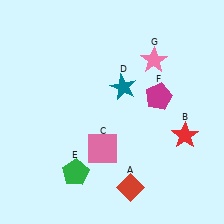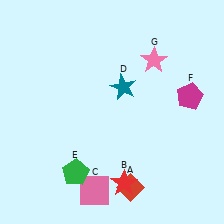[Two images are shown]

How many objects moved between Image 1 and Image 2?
3 objects moved between the two images.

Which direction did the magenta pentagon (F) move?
The magenta pentagon (F) moved right.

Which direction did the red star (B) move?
The red star (B) moved left.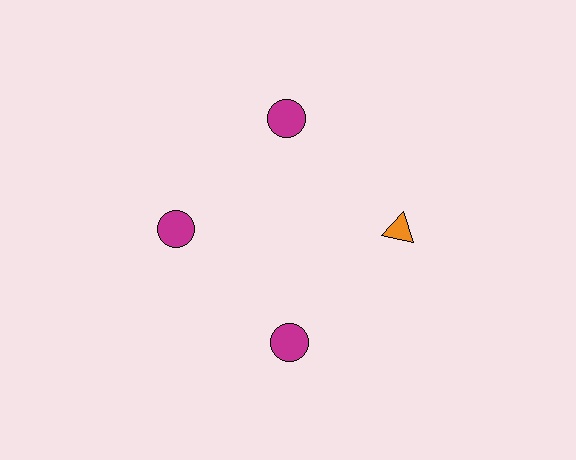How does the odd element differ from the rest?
It differs in both color (orange instead of magenta) and shape (triangle instead of circle).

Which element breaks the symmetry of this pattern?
The orange triangle at roughly the 3 o'clock position breaks the symmetry. All other shapes are magenta circles.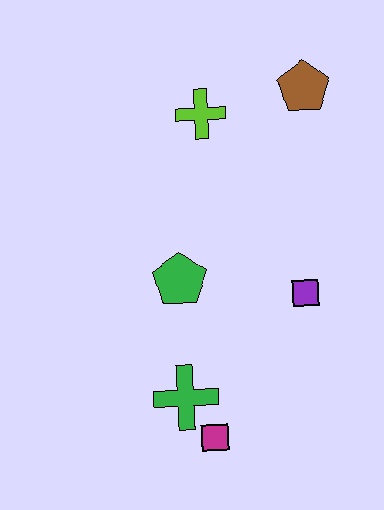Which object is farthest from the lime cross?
The magenta square is farthest from the lime cross.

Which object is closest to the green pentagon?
The green cross is closest to the green pentagon.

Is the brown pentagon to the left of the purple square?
No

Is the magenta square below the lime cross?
Yes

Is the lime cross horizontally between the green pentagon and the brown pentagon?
Yes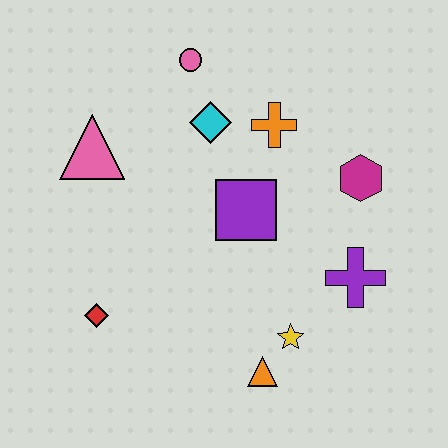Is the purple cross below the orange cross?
Yes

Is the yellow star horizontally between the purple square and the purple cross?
Yes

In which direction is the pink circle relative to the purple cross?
The pink circle is above the purple cross.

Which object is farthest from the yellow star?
The pink circle is farthest from the yellow star.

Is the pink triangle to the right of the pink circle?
No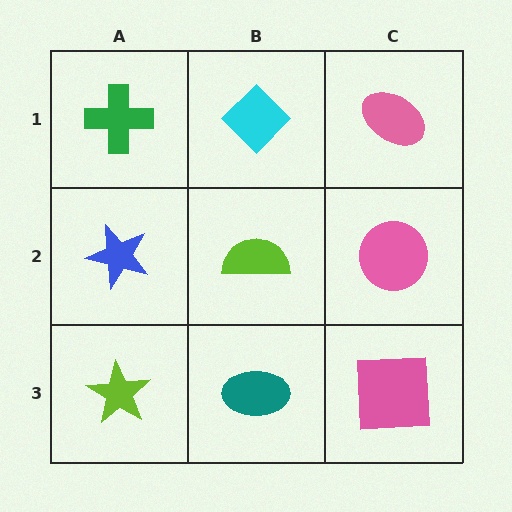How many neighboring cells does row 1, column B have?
3.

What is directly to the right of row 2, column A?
A lime semicircle.